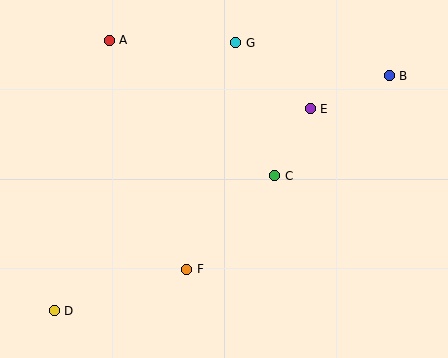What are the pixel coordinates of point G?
Point G is at (236, 43).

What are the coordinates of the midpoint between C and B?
The midpoint between C and B is at (332, 126).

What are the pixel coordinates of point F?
Point F is at (187, 269).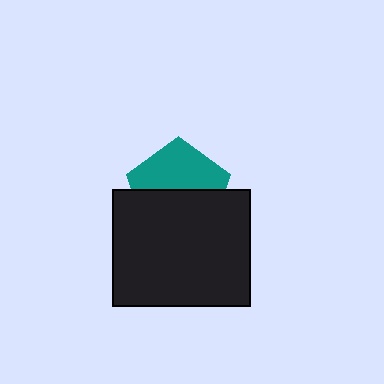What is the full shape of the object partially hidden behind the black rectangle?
The partially hidden object is a teal pentagon.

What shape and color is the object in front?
The object in front is a black rectangle.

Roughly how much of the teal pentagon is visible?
About half of it is visible (roughly 49%).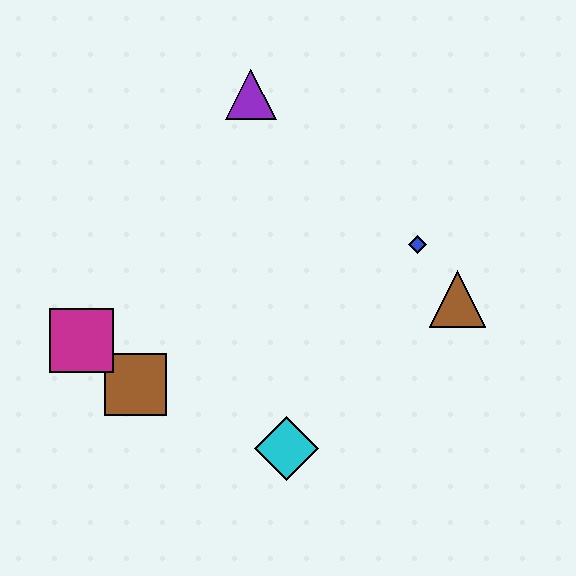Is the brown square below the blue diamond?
Yes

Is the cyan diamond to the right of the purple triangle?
Yes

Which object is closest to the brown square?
The magenta square is closest to the brown square.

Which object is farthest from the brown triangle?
The magenta square is farthest from the brown triangle.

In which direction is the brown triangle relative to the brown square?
The brown triangle is to the right of the brown square.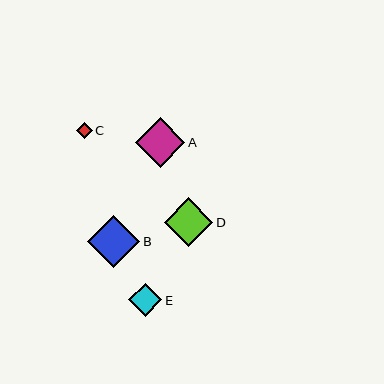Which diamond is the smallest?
Diamond C is the smallest with a size of approximately 16 pixels.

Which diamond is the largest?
Diamond B is the largest with a size of approximately 53 pixels.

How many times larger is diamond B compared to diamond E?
Diamond B is approximately 1.6 times the size of diamond E.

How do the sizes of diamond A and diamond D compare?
Diamond A and diamond D are approximately the same size.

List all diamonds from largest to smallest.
From largest to smallest: B, A, D, E, C.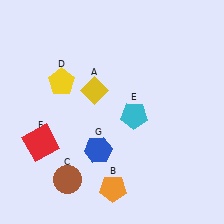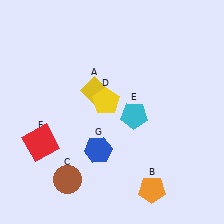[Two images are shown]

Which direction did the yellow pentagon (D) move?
The yellow pentagon (D) moved right.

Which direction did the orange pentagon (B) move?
The orange pentagon (B) moved right.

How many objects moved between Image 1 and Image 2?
2 objects moved between the two images.